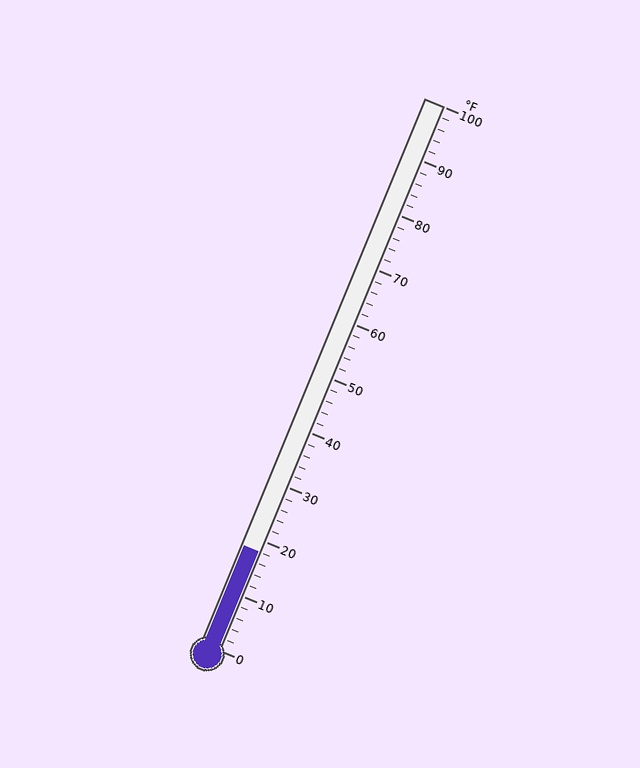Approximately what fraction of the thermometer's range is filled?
The thermometer is filled to approximately 20% of its range.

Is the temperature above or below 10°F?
The temperature is above 10°F.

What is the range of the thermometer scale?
The thermometer scale ranges from 0°F to 100°F.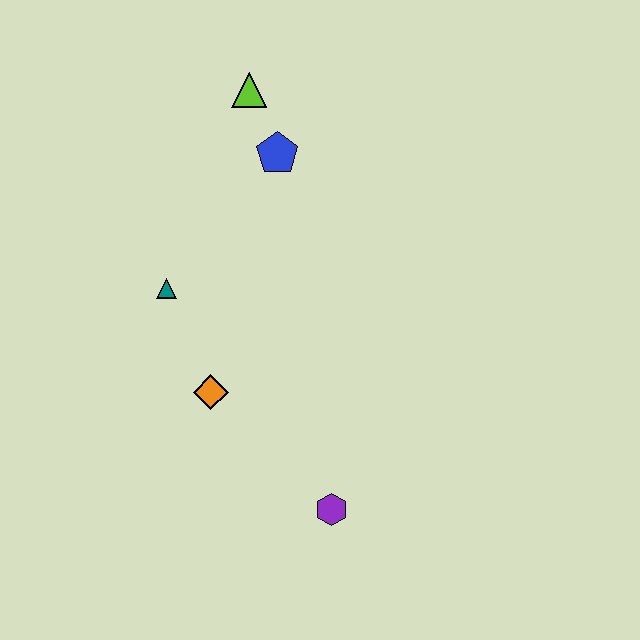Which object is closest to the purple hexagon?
The orange diamond is closest to the purple hexagon.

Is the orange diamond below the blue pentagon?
Yes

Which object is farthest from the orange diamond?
The lime triangle is farthest from the orange diamond.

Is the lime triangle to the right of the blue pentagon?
No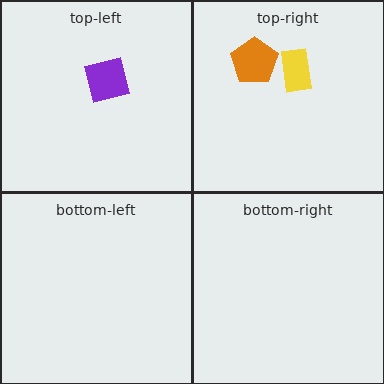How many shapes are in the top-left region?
1.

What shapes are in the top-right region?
The yellow rectangle, the orange pentagon.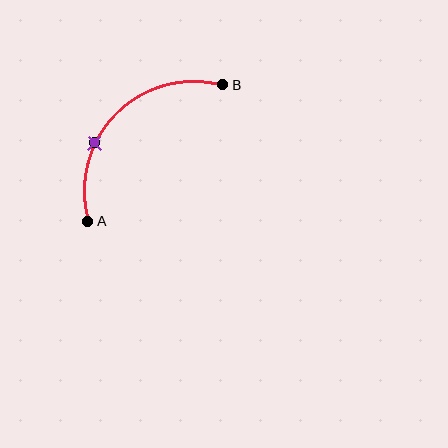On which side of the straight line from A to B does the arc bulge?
The arc bulges above and to the left of the straight line connecting A and B.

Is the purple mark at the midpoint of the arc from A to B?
No. The purple mark lies on the arc but is closer to endpoint A. The arc midpoint would be at the point on the curve equidistant along the arc from both A and B.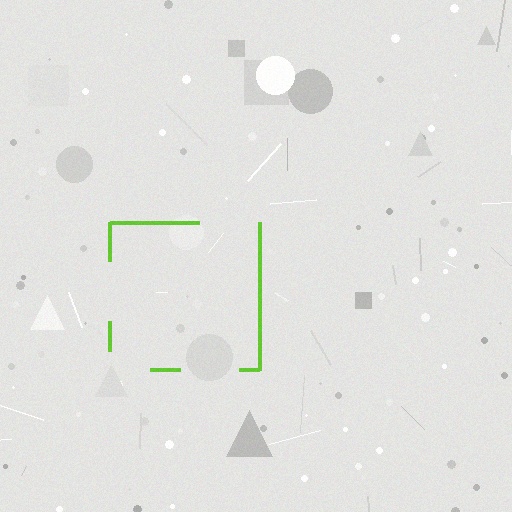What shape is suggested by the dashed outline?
The dashed outline suggests a square.